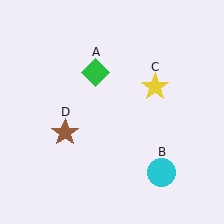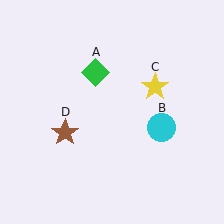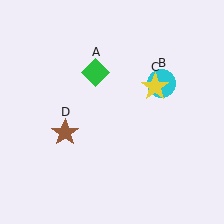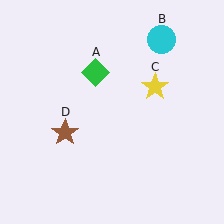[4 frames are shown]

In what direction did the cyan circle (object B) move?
The cyan circle (object B) moved up.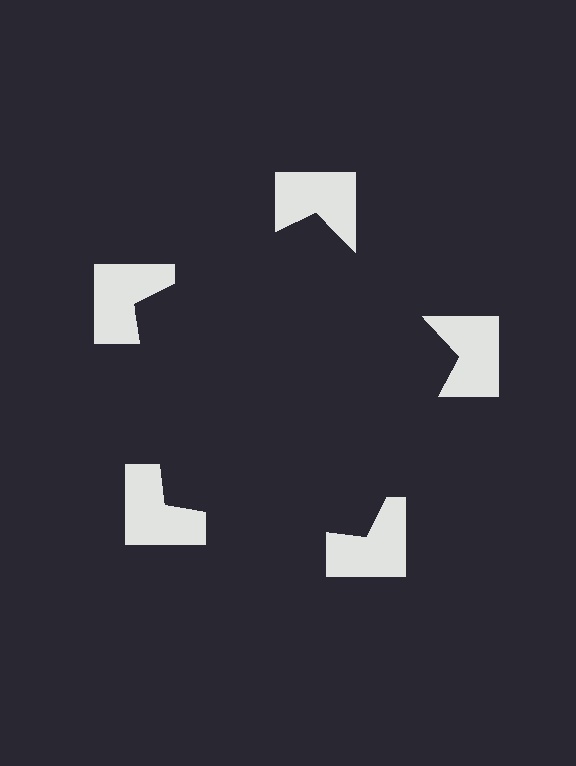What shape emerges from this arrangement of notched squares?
An illusory pentagon — its edges are inferred from the aligned wedge cuts in the notched squares, not physically drawn.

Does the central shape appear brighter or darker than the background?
It typically appears slightly darker than the background, even though no actual brightness change is drawn.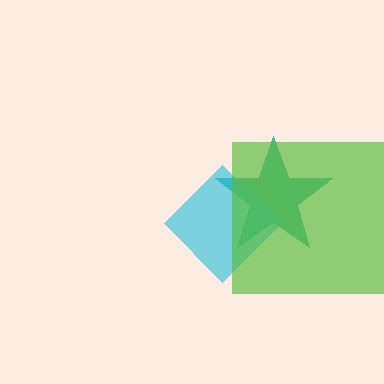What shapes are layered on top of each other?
The layered shapes are: a teal star, a cyan diamond, a lime square.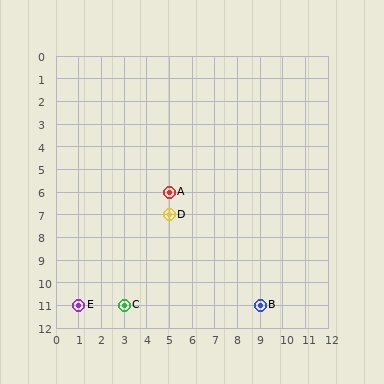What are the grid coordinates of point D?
Point D is at grid coordinates (5, 7).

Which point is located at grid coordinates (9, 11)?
Point B is at (9, 11).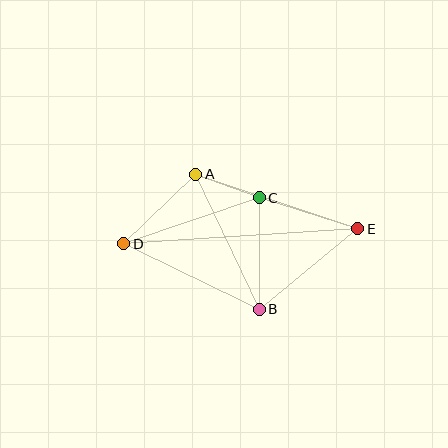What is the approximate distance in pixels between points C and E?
The distance between C and E is approximately 103 pixels.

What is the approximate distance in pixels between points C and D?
The distance between C and D is approximately 143 pixels.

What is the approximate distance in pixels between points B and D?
The distance between B and D is approximately 150 pixels.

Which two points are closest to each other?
Points A and C are closest to each other.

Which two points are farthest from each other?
Points D and E are farthest from each other.